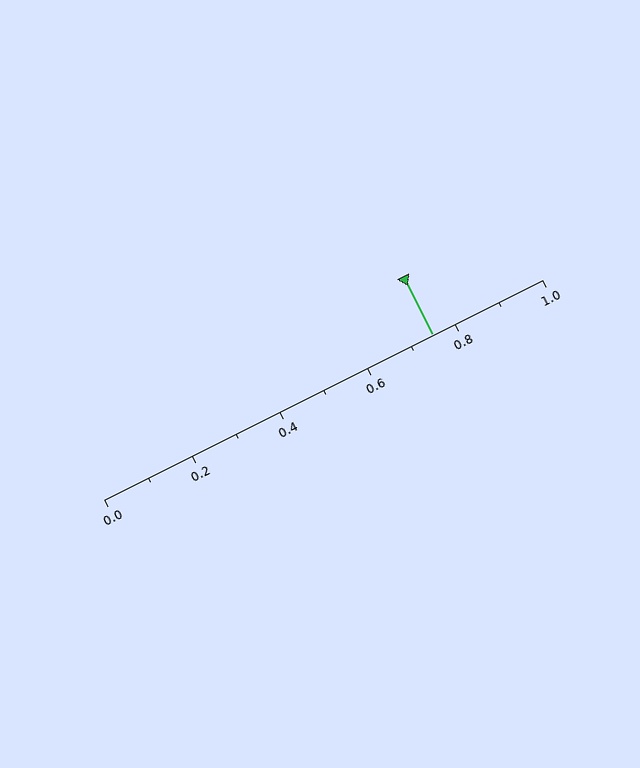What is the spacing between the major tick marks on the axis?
The major ticks are spaced 0.2 apart.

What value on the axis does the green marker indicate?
The marker indicates approximately 0.75.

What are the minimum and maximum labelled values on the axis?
The axis runs from 0.0 to 1.0.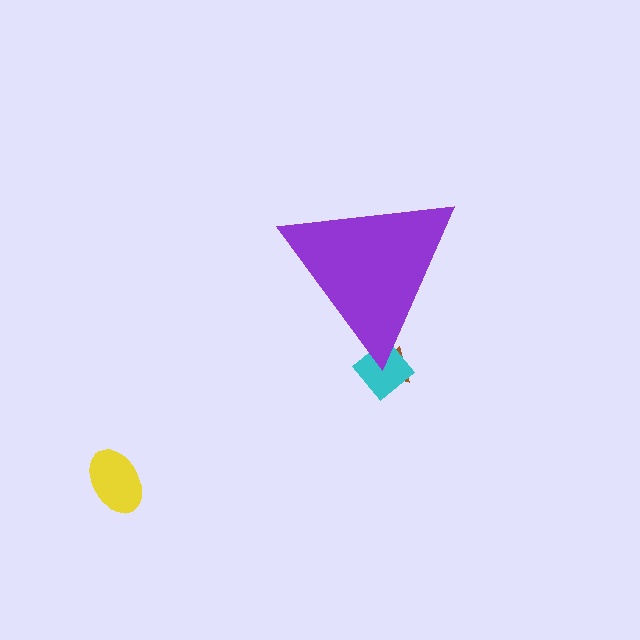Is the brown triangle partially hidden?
Yes, the brown triangle is partially hidden behind the purple triangle.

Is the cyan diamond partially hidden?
Yes, the cyan diamond is partially hidden behind the purple triangle.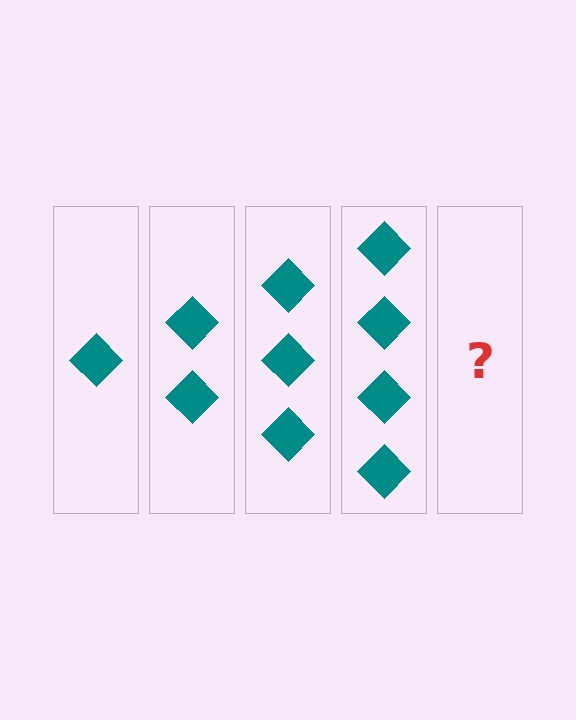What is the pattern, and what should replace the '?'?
The pattern is that each step adds one more diamond. The '?' should be 5 diamonds.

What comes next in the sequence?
The next element should be 5 diamonds.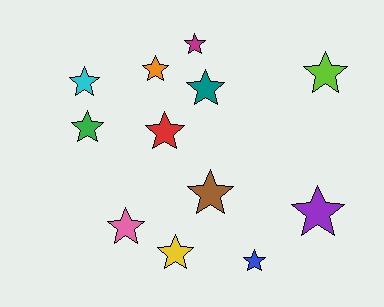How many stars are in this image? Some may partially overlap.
There are 12 stars.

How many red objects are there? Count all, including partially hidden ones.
There is 1 red object.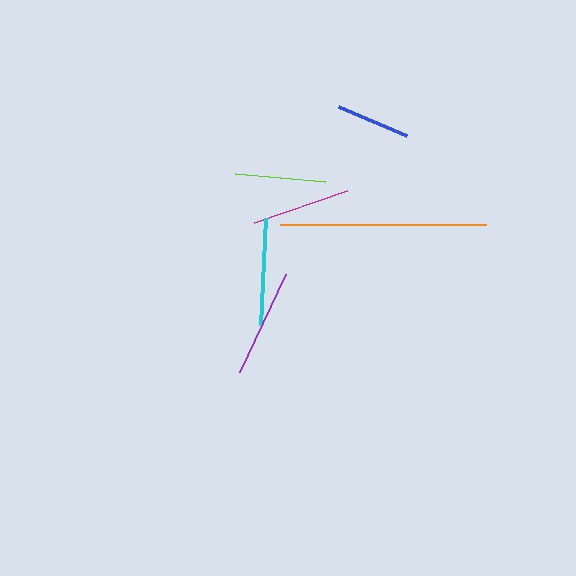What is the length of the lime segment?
The lime segment is approximately 90 pixels long.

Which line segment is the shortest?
The blue line is the shortest at approximately 73 pixels.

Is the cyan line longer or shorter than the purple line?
The purple line is longer than the cyan line.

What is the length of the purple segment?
The purple segment is approximately 109 pixels long.